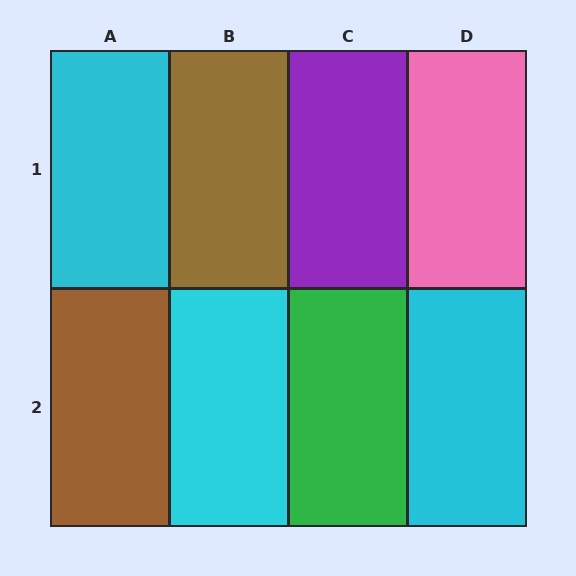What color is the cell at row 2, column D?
Cyan.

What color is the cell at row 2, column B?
Cyan.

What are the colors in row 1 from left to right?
Cyan, brown, purple, pink.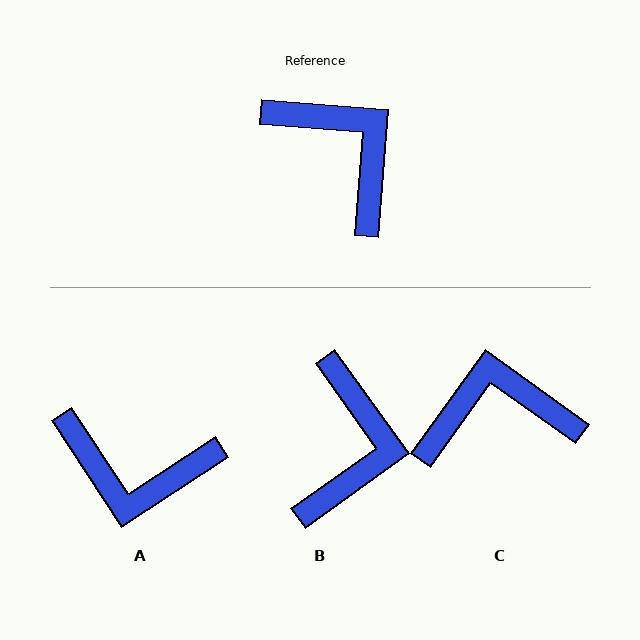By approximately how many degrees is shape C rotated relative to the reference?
Approximately 59 degrees counter-clockwise.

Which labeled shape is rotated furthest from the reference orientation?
A, about 142 degrees away.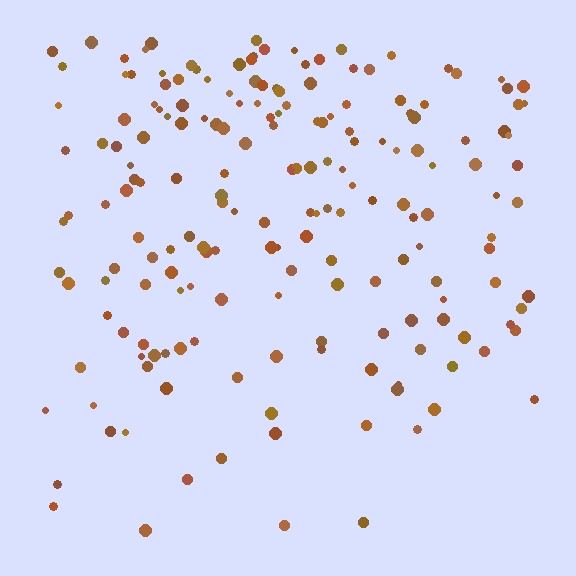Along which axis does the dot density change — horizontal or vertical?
Vertical.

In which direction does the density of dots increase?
From bottom to top, with the top side densest.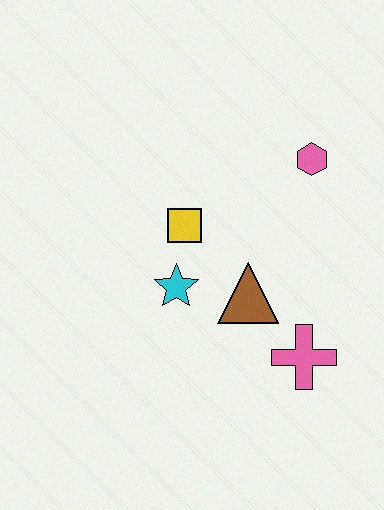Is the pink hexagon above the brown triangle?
Yes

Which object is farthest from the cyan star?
The pink hexagon is farthest from the cyan star.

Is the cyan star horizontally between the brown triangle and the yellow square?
No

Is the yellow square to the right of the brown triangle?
No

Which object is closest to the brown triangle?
The cyan star is closest to the brown triangle.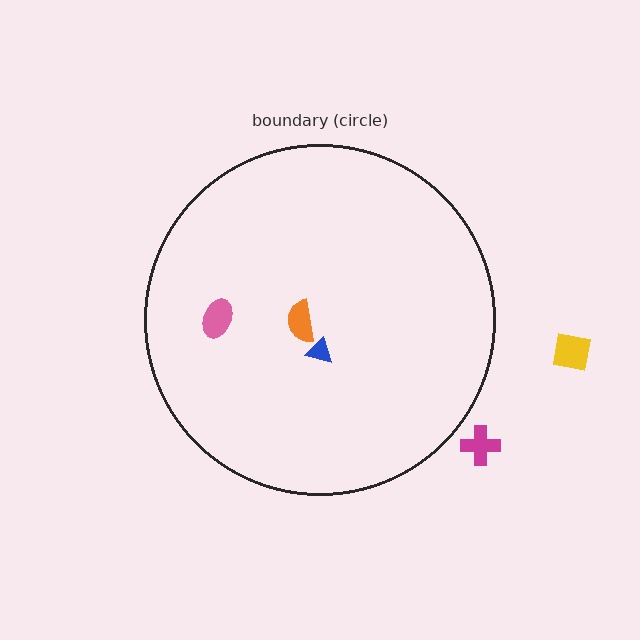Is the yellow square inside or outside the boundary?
Outside.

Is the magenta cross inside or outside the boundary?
Outside.